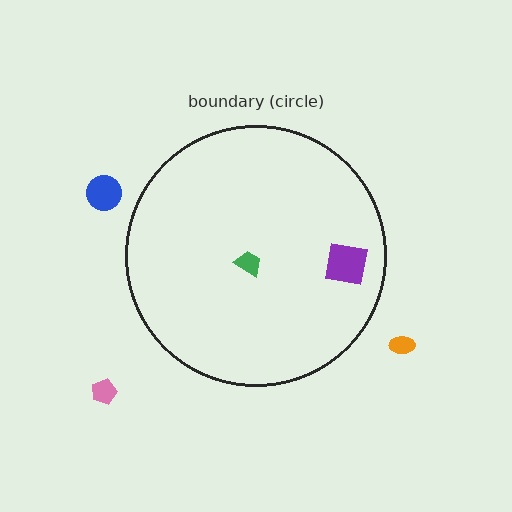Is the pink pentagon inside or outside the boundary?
Outside.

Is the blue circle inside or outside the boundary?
Outside.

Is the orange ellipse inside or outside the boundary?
Outside.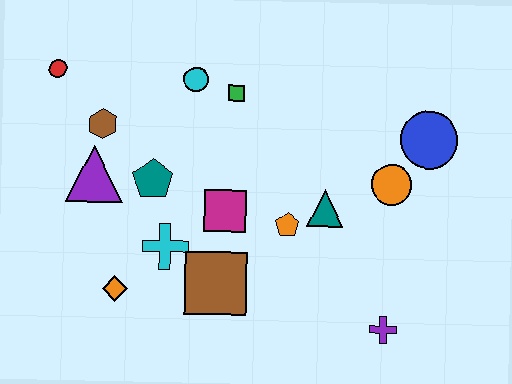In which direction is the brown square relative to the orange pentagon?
The brown square is to the left of the orange pentagon.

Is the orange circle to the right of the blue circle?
No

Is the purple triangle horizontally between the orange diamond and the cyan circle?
No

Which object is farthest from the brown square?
The red circle is farthest from the brown square.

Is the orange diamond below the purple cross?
No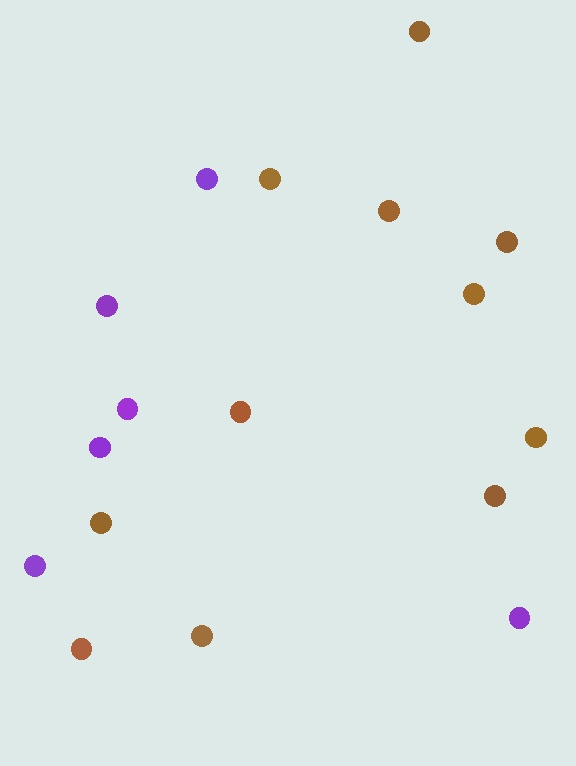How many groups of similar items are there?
There are 2 groups: one group of purple circles (6) and one group of brown circles (11).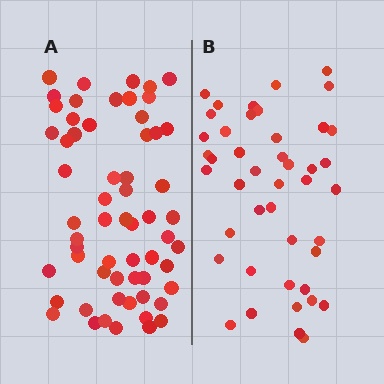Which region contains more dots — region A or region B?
Region A (the left region) has more dots.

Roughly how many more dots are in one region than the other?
Region A has approximately 15 more dots than region B.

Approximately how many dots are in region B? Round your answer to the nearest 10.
About 40 dots. (The exact count is 44, which rounds to 40.)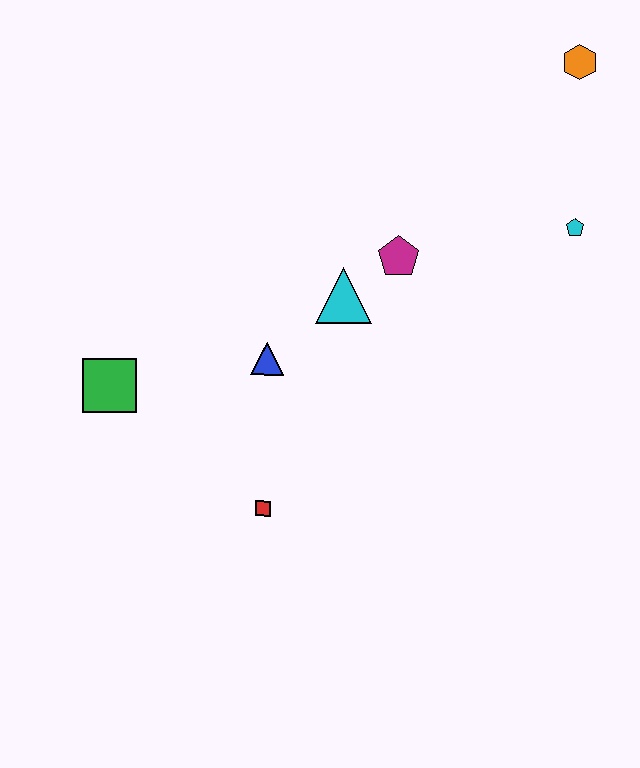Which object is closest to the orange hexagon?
The cyan pentagon is closest to the orange hexagon.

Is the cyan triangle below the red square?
No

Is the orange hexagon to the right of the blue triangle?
Yes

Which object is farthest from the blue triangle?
The orange hexagon is farthest from the blue triangle.